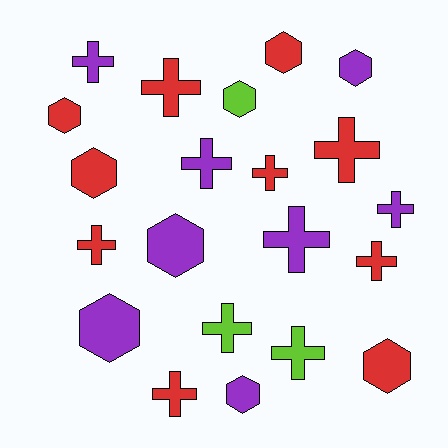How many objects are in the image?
There are 21 objects.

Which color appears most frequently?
Red, with 10 objects.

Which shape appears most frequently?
Cross, with 12 objects.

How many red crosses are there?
There are 6 red crosses.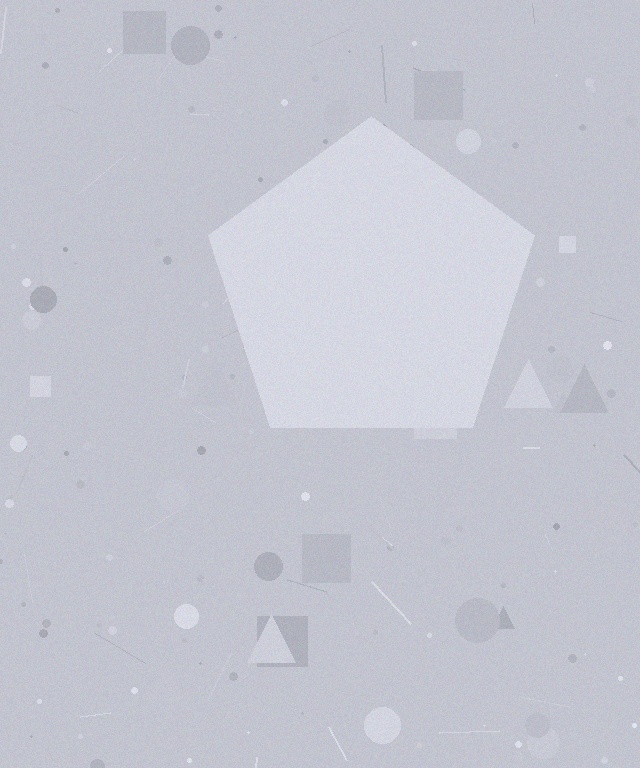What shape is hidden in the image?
A pentagon is hidden in the image.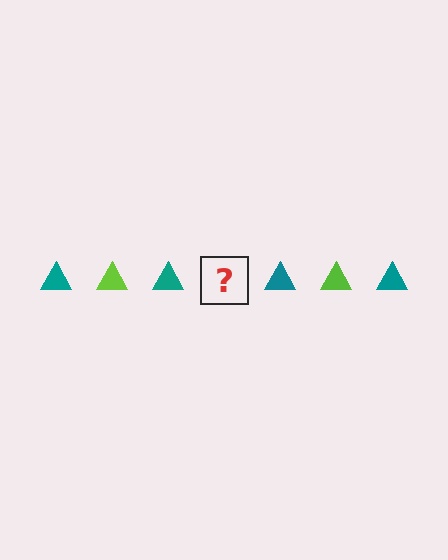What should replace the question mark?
The question mark should be replaced with a lime triangle.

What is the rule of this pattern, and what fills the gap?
The rule is that the pattern cycles through teal, lime triangles. The gap should be filled with a lime triangle.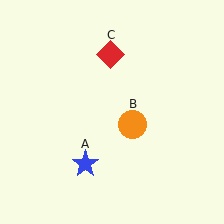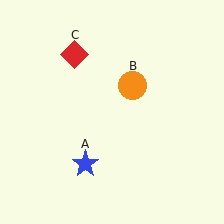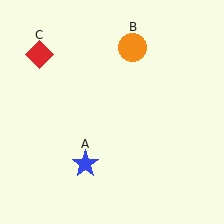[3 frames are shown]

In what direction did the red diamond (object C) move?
The red diamond (object C) moved left.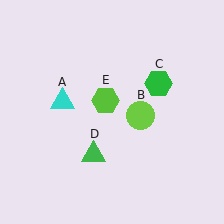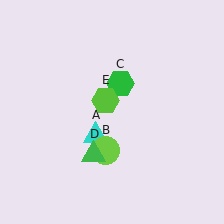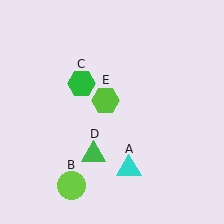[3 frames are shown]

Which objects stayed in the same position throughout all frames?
Green triangle (object D) and lime hexagon (object E) remained stationary.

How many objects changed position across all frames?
3 objects changed position: cyan triangle (object A), lime circle (object B), green hexagon (object C).